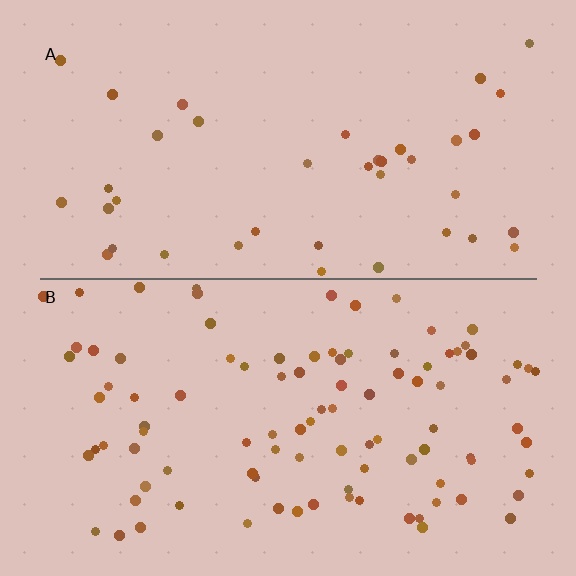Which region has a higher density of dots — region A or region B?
B (the bottom).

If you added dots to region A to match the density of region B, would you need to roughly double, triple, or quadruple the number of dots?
Approximately double.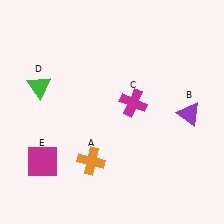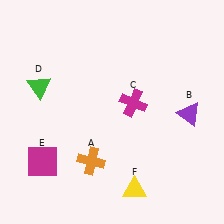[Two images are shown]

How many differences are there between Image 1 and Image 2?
There is 1 difference between the two images.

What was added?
A yellow triangle (F) was added in Image 2.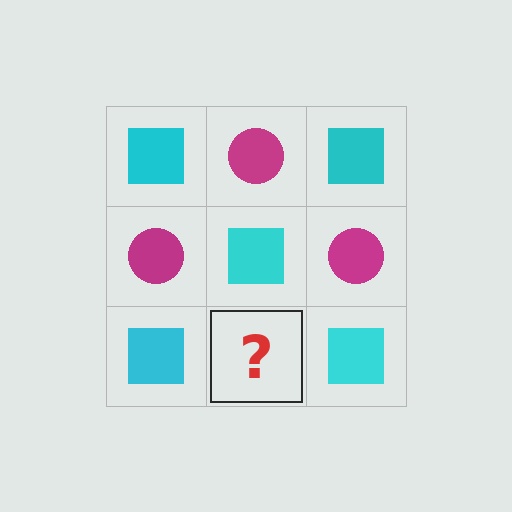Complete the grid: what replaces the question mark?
The question mark should be replaced with a magenta circle.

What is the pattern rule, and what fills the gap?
The rule is that it alternates cyan square and magenta circle in a checkerboard pattern. The gap should be filled with a magenta circle.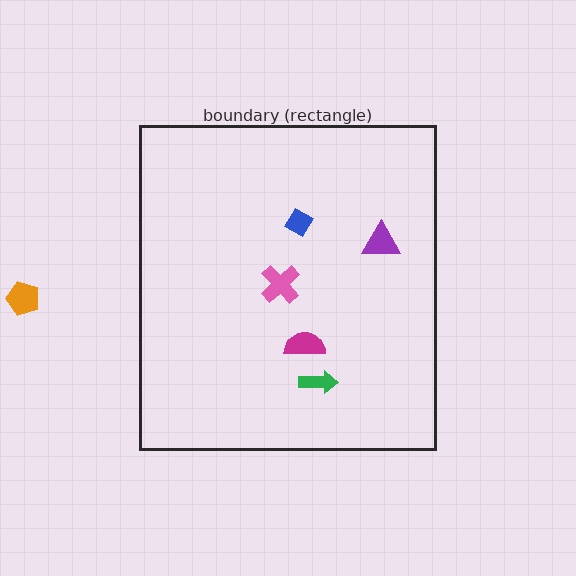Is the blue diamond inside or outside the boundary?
Inside.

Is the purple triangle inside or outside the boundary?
Inside.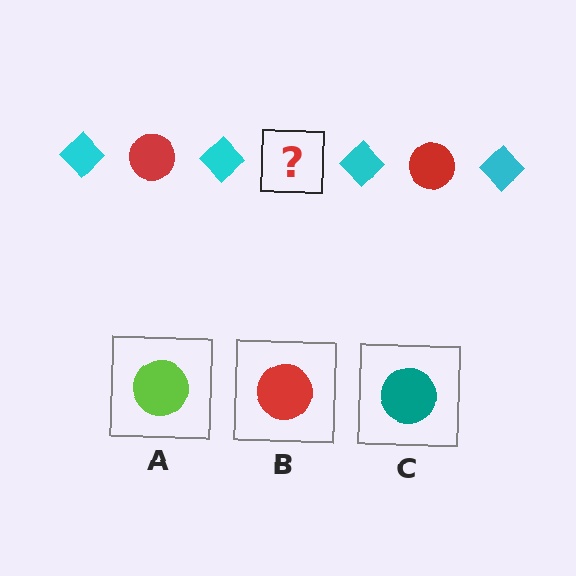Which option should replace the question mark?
Option B.